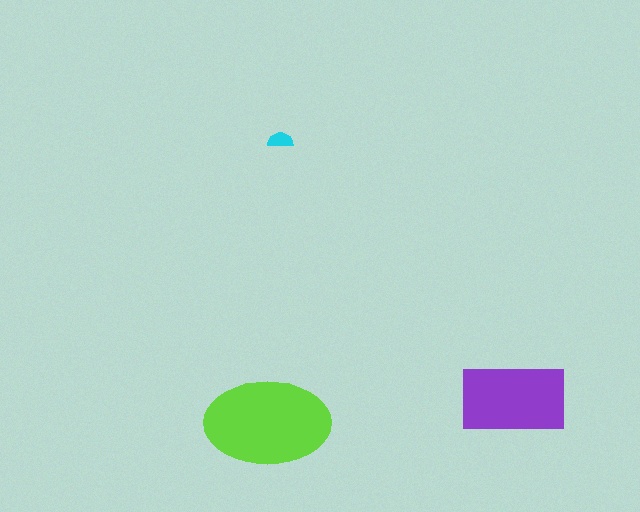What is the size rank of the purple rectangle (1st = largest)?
2nd.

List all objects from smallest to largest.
The cyan semicircle, the purple rectangle, the lime ellipse.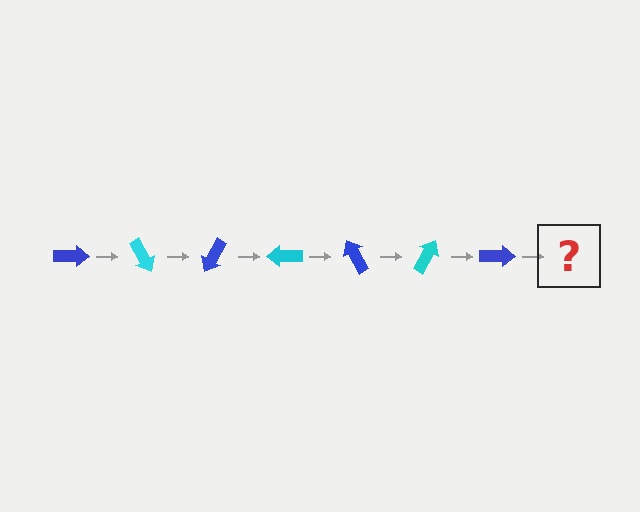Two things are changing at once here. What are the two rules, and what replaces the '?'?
The two rules are that it rotates 60 degrees each step and the color cycles through blue and cyan. The '?' should be a cyan arrow, rotated 420 degrees from the start.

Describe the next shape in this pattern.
It should be a cyan arrow, rotated 420 degrees from the start.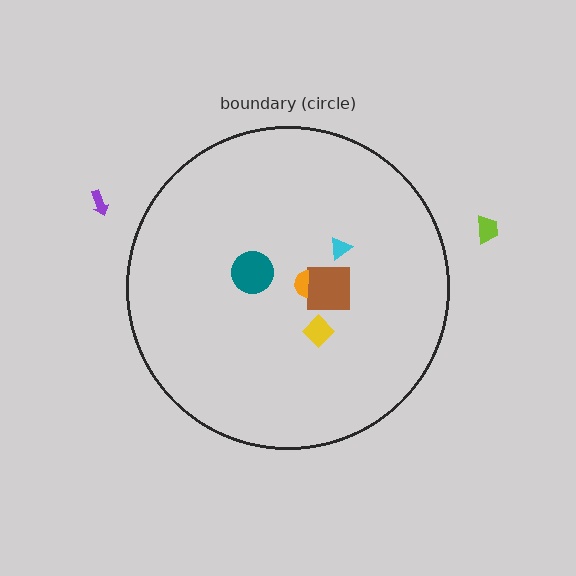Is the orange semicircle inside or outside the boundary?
Inside.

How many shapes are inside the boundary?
5 inside, 2 outside.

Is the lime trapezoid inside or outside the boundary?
Outside.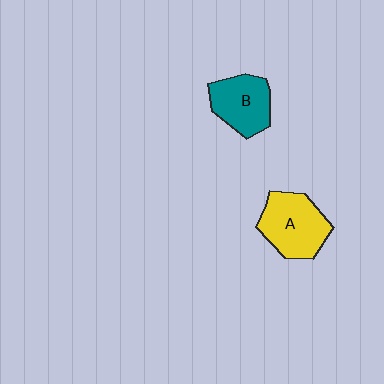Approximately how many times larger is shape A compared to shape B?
Approximately 1.2 times.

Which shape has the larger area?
Shape A (yellow).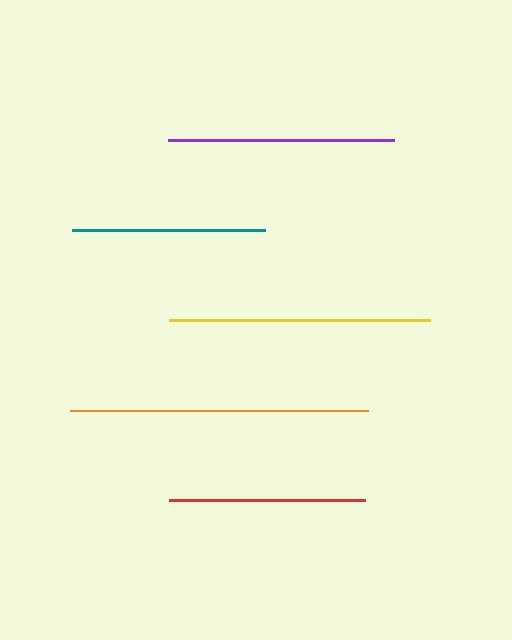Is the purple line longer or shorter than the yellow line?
The yellow line is longer than the purple line.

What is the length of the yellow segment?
The yellow segment is approximately 261 pixels long.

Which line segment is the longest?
The orange line is the longest at approximately 299 pixels.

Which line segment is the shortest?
The teal line is the shortest at approximately 193 pixels.